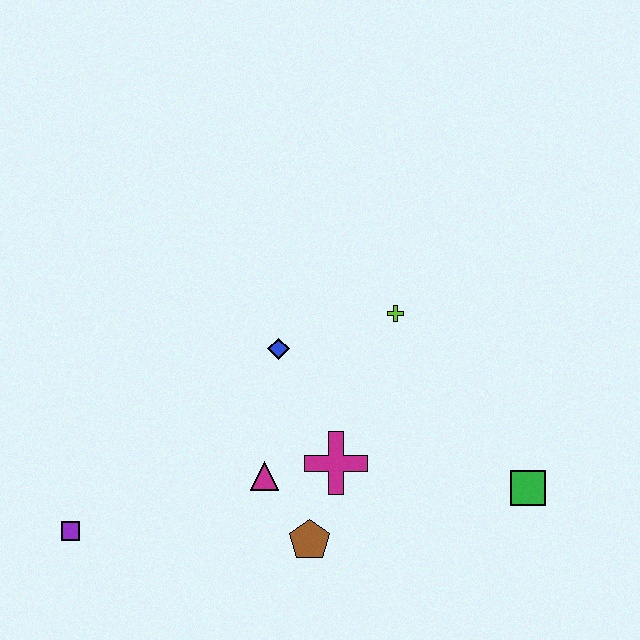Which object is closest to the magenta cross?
The magenta triangle is closest to the magenta cross.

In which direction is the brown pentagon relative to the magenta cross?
The brown pentagon is below the magenta cross.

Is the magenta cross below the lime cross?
Yes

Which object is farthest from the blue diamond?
The green square is farthest from the blue diamond.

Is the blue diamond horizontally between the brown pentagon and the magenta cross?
No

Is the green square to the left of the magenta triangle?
No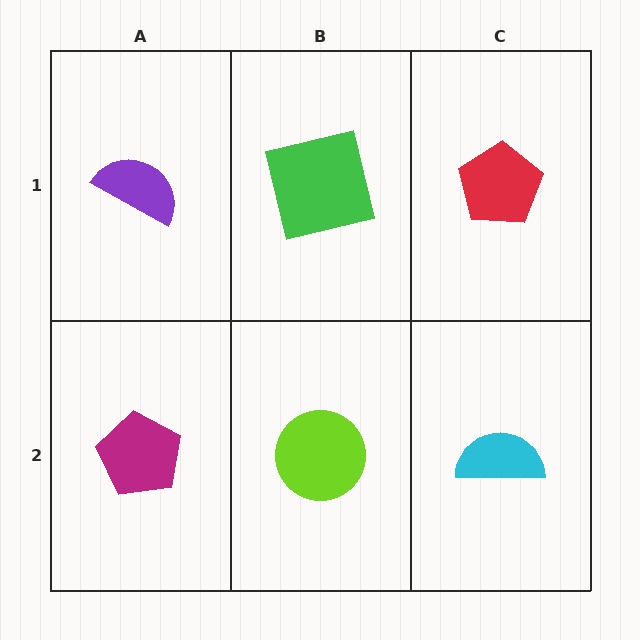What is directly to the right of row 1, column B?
A red pentagon.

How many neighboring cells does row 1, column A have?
2.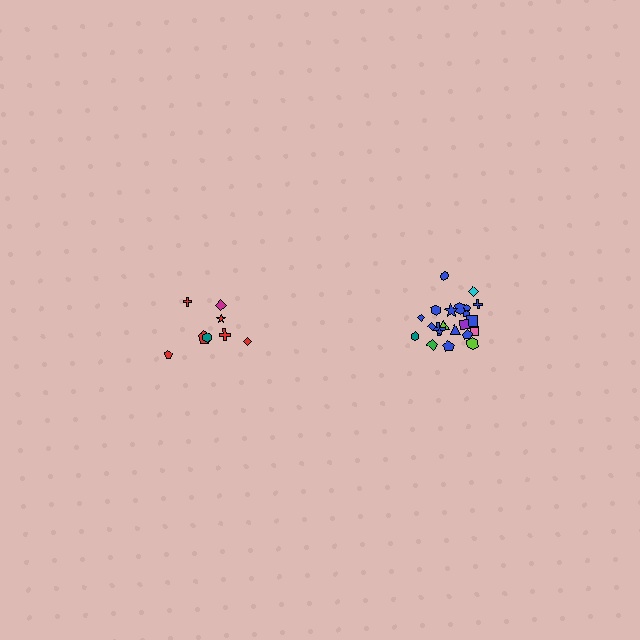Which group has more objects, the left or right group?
The right group.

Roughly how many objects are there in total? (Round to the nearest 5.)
Roughly 30 objects in total.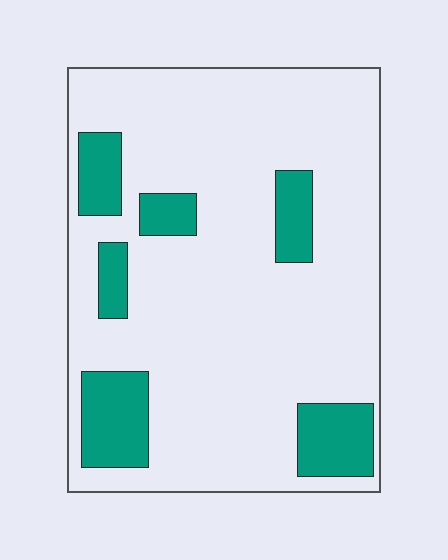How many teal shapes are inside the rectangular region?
6.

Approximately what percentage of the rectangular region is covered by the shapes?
Approximately 20%.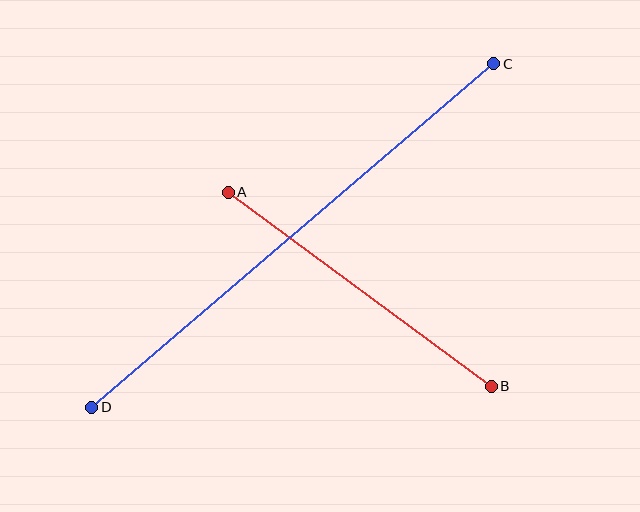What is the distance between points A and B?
The distance is approximately 327 pixels.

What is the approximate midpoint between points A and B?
The midpoint is at approximately (360, 289) pixels.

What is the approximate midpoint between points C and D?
The midpoint is at approximately (293, 236) pixels.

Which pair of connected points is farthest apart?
Points C and D are farthest apart.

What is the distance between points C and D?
The distance is approximately 529 pixels.